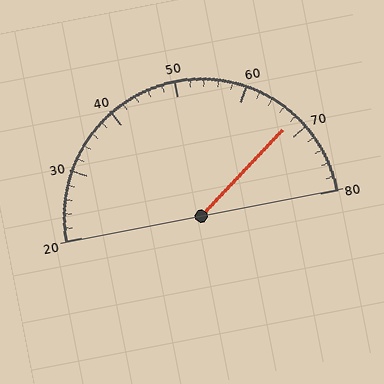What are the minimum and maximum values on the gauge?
The gauge ranges from 20 to 80.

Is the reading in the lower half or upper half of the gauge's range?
The reading is in the upper half of the range (20 to 80).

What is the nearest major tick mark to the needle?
The nearest major tick mark is 70.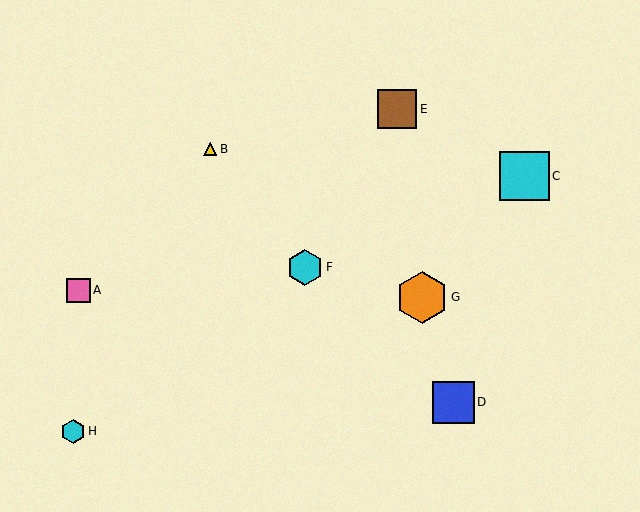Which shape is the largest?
The orange hexagon (labeled G) is the largest.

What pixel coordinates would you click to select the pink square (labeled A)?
Click at (78, 290) to select the pink square A.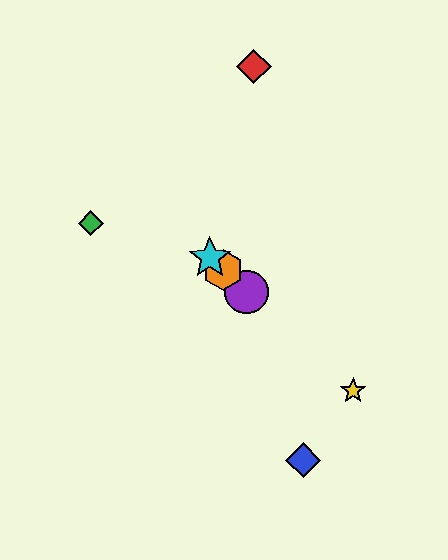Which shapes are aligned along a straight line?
The yellow star, the purple circle, the orange hexagon, the cyan star are aligned along a straight line.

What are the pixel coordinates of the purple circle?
The purple circle is at (247, 292).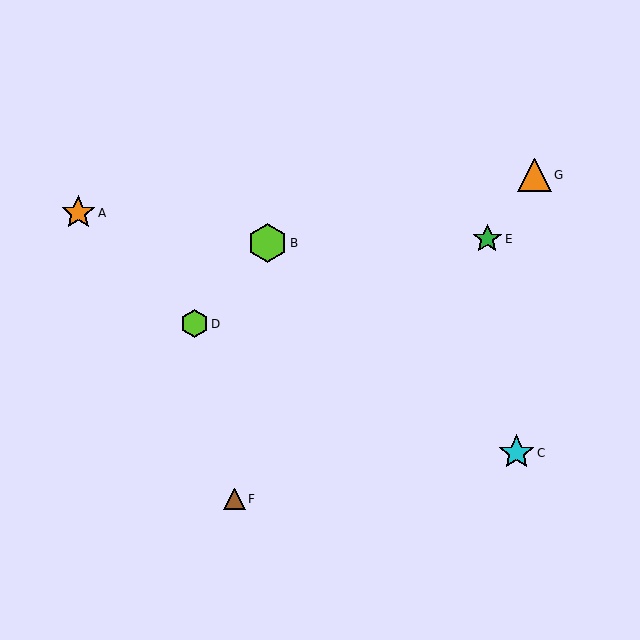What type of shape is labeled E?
Shape E is a green star.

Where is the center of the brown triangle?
The center of the brown triangle is at (235, 499).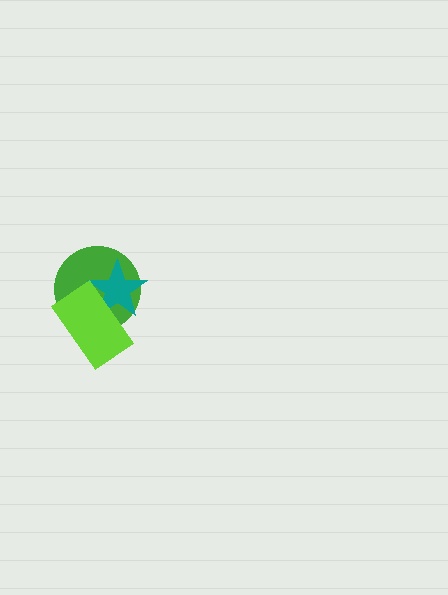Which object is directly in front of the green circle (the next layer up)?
The teal star is directly in front of the green circle.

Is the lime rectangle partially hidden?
No, no other shape covers it.